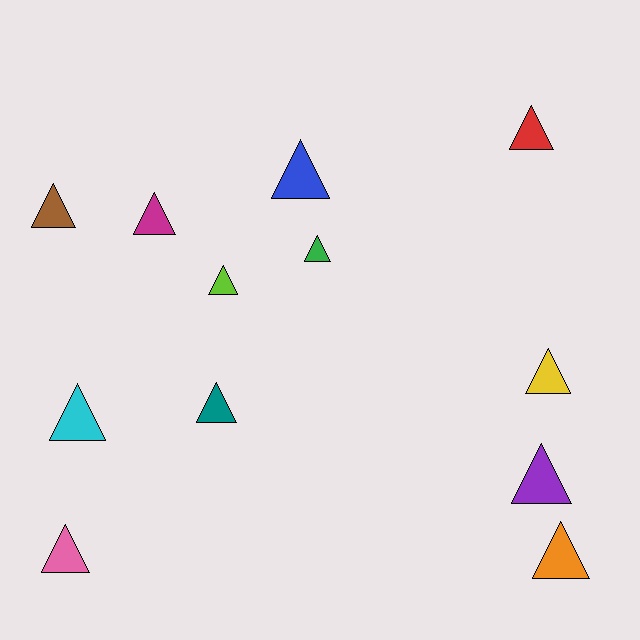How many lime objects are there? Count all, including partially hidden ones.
There is 1 lime object.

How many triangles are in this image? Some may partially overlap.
There are 12 triangles.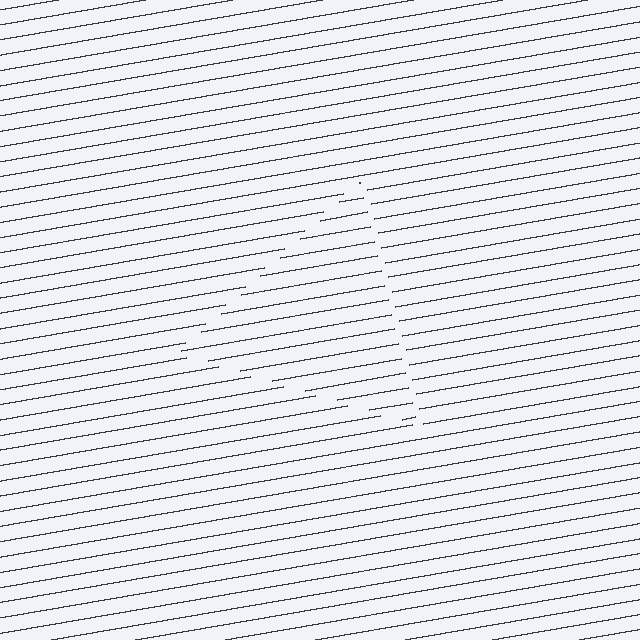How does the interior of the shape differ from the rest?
The interior of the shape contains the same grating, shifted by half a period — the contour is defined by the phase discontinuity where line-ends from the inner and outer gratings abut.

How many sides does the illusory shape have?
3 sides — the line-ends trace a triangle.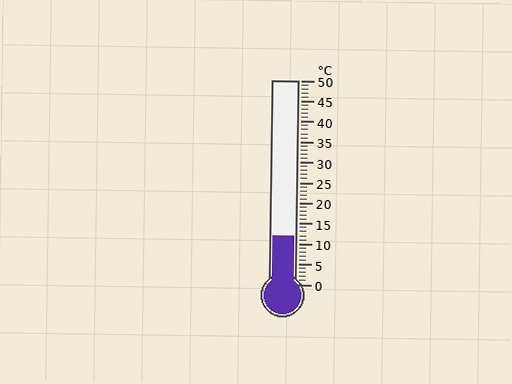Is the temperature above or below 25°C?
The temperature is below 25°C.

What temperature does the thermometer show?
The thermometer shows approximately 12°C.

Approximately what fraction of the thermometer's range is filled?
The thermometer is filled to approximately 25% of its range.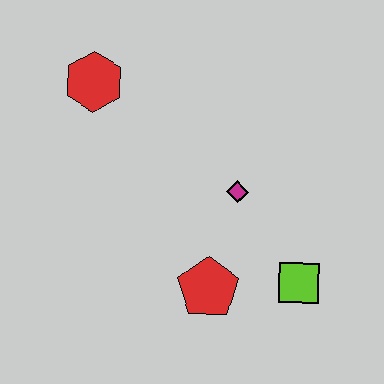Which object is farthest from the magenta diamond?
The red hexagon is farthest from the magenta diamond.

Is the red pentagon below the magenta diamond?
Yes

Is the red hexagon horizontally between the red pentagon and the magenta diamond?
No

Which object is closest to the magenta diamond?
The red pentagon is closest to the magenta diamond.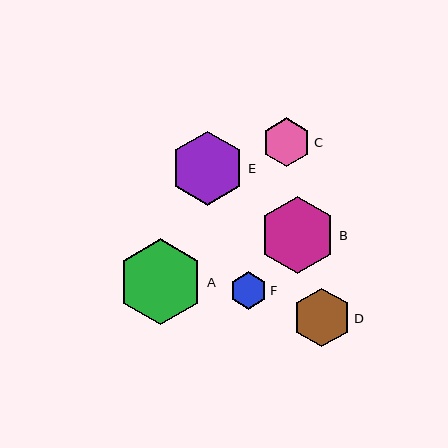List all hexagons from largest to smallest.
From largest to smallest: A, B, E, D, C, F.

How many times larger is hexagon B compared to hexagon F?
Hexagon B is approximately 2.1 times the size of hexagon F.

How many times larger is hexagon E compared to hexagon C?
Hexagon E is approximately 1.5 times the size of hexagon C.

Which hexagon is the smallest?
Hexagon F is the smallest with a size of approximately 37 pixels.